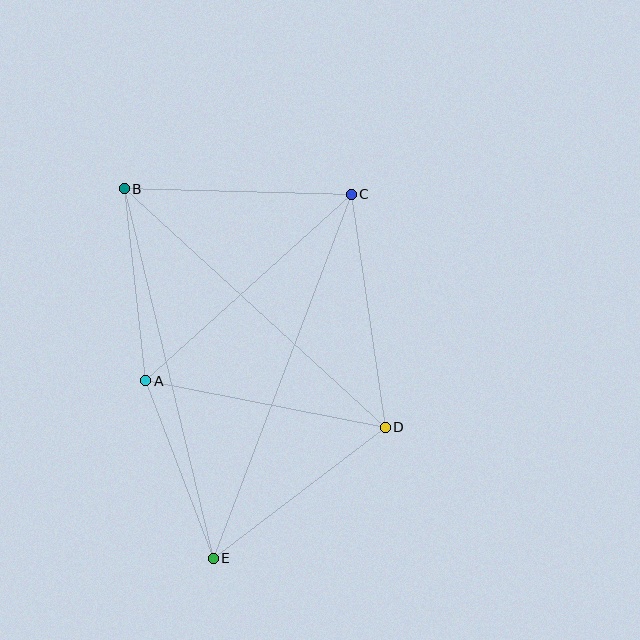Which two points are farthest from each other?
Points C and E are farthest from each other.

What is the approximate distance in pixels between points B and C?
The distance between B and C is approximately 227 pixels.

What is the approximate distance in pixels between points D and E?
The distance between D and E is approximately 216 pixels.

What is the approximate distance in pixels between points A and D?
The distance between A and D is approximately 244 pixels.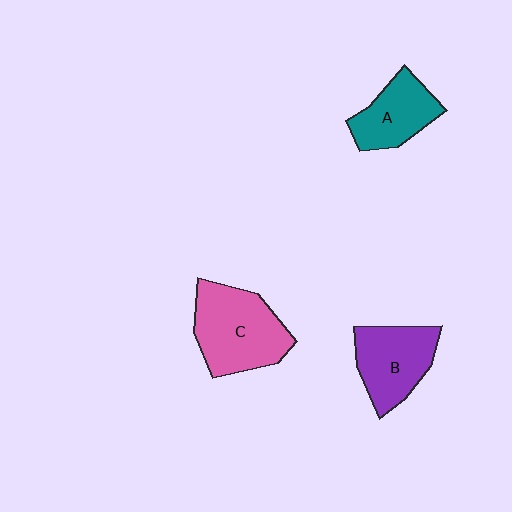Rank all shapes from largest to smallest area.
From largest to smallest: C (pink), B (purple), A (teal).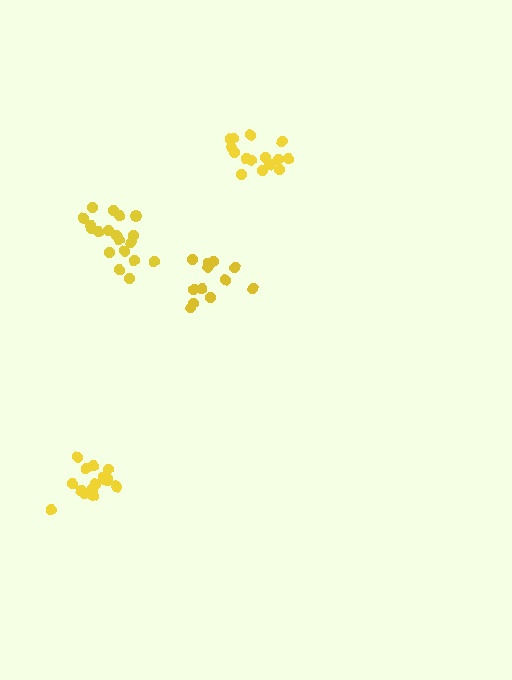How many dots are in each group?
Group 1: 13 dots, Group 2: 16 dots, Group 3: 15 dots, Group 4: 19 dots (63 total).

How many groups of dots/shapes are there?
There are 4 groups.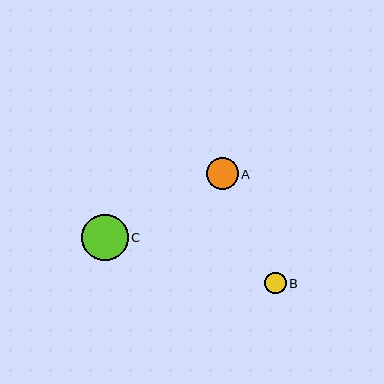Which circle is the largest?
Circle C is the largest with a size of approximately 47 pixels.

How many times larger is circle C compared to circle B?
Circle C is approximately 2.2 times the size of circle B.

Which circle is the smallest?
Circle B is the smallest with a size of approximately 21 pixels.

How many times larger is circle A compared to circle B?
Circle A is approximately 1.5 times the size of circle B.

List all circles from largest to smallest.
From largest to smallest: C, A, B.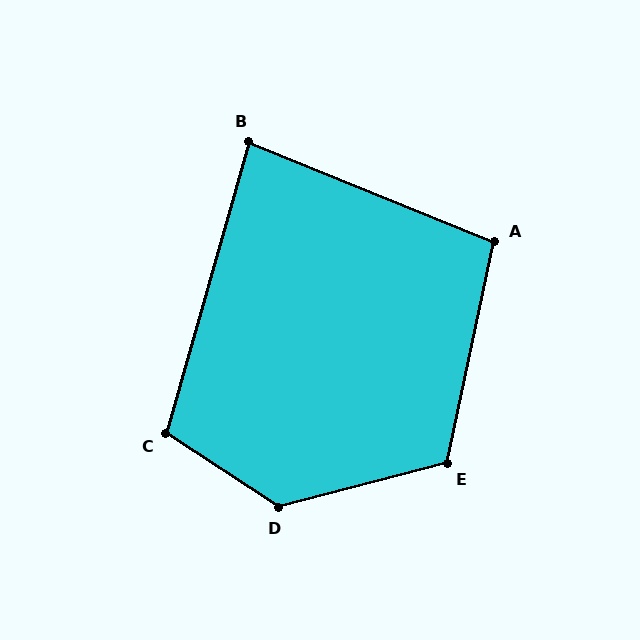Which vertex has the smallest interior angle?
B, at approximately 84 degrees.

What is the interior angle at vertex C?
Approximately 107 degrees (obtuse).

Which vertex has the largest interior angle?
D, at approximately 132 degrees.